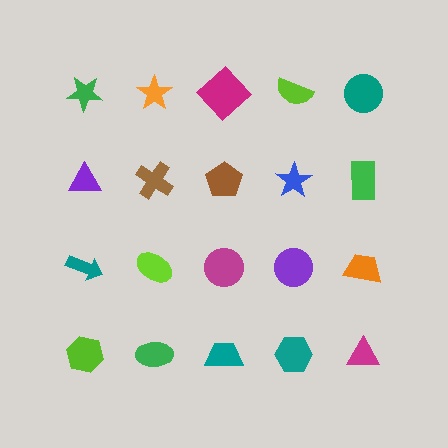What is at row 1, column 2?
An orange star.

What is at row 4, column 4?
A teal hexagon.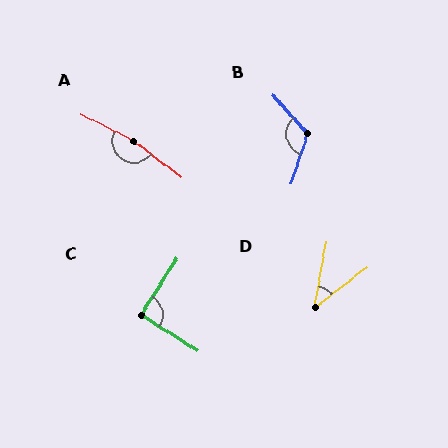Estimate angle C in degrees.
Approximately 90 degrees.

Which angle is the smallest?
D, at approximately 43 degrees.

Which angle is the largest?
A, at approximately 169 degrees.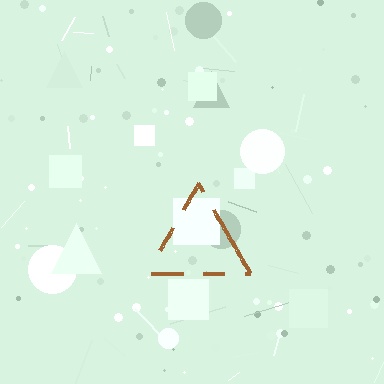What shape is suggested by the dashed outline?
The dashed outline suggests a triangle.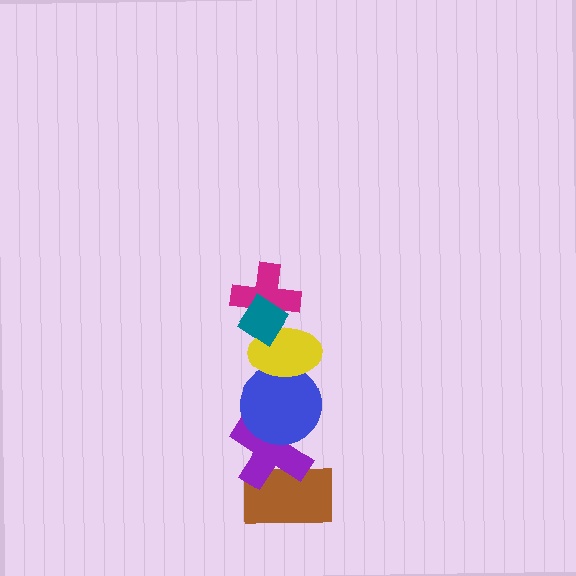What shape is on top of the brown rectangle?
The purple cross is on top of the brown rectangle.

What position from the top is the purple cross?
The purple cross is 5th from the top.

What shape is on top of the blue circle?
The yellow ellipse is on top of the blue circle.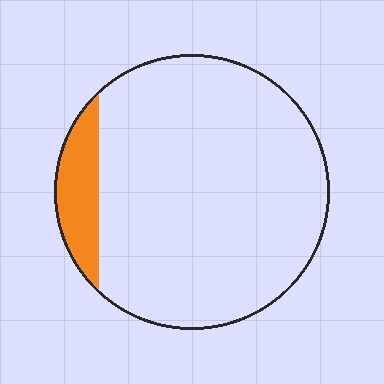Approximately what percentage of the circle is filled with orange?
Approximately 10%.